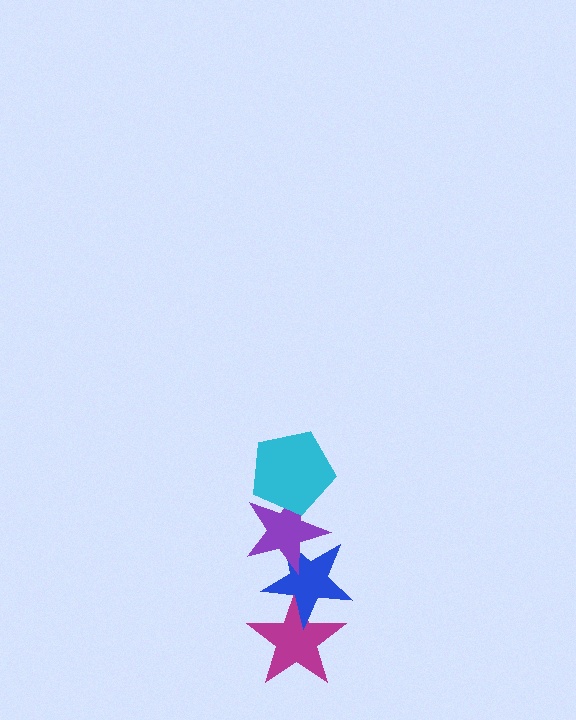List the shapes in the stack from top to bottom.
From top to bottom: the cyan pentagon, the purple star, the blue star, the magenta star.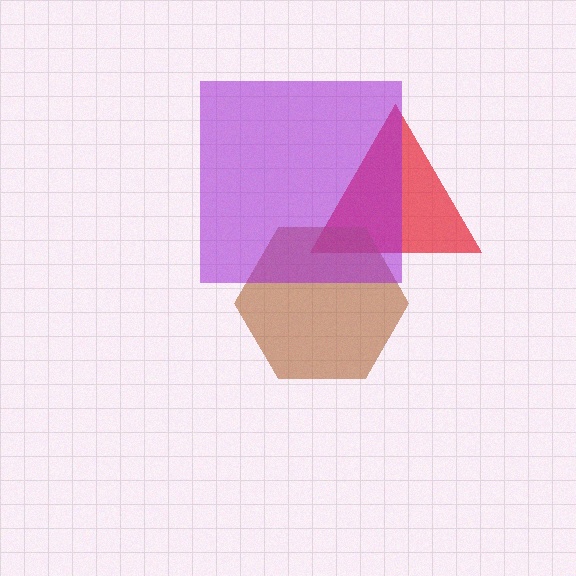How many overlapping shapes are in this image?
There are 3 overlapping shapes in the image.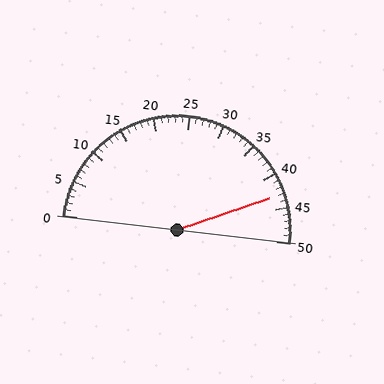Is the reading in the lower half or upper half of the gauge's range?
The reading is in the upper half of the range (0 to 50).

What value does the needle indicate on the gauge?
The needle indicates approximately 43.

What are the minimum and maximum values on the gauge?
The gauge ranges from 0 to 50.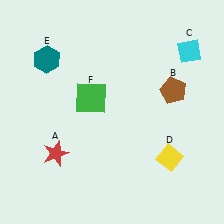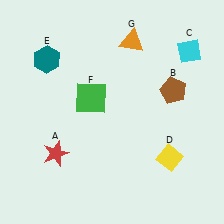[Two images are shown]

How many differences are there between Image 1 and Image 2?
There is 1 difference between the two images.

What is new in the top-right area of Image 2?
An orange triangle (G) was added in the top-right area of Image 2.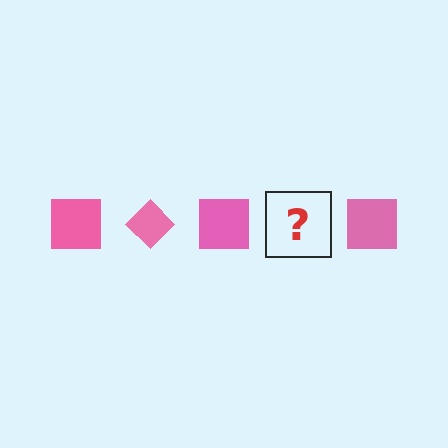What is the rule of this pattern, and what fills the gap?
The rule is that the pattern cycles through square, diamond shapes in pink. The gap should be filled with a pink diamond.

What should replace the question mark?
The question mark should be replaced with a pink diamond.